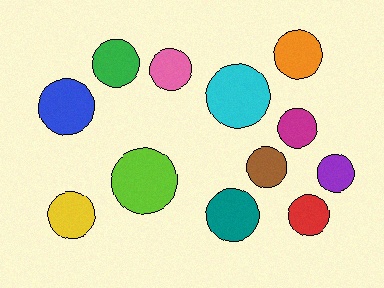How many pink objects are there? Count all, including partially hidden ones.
There is 1 pink object.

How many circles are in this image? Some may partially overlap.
There are 12 circles.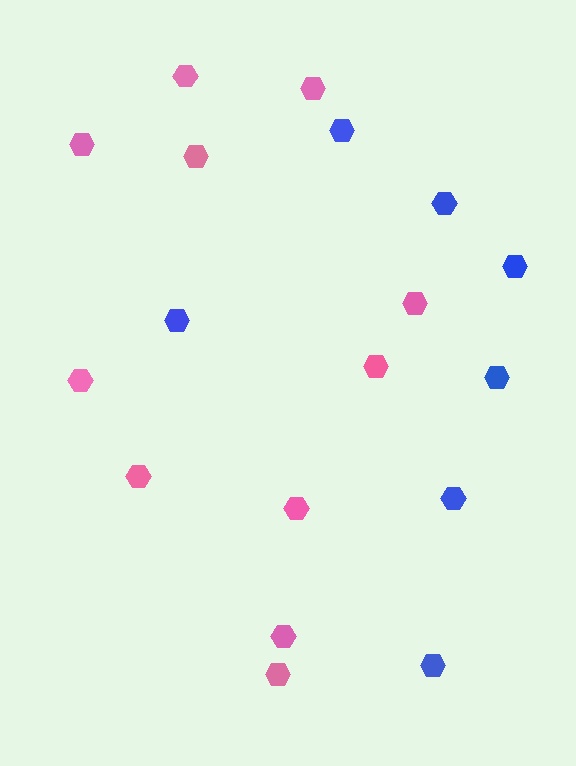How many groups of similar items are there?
There are 2 groups: one group of blue hexagons (7) and one group of pink hexagons (11).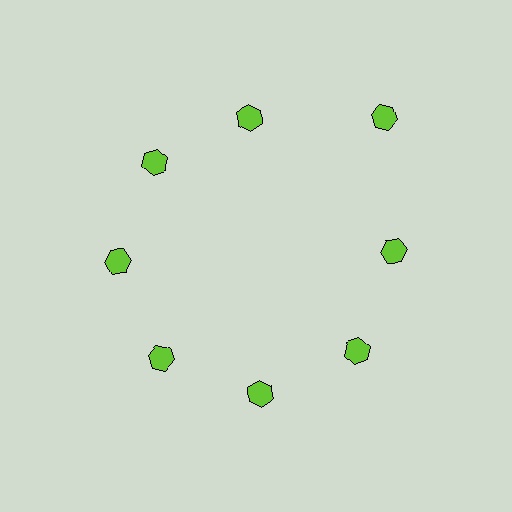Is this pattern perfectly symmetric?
No. The 8 lime hexagons are arranged in a ring, but one element near the 2 o'clock position is pushed outward from the center, breaking the 8-fold rotational symmetry.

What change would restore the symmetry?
The symmetry would be restored by moving it inward, back onto the ring so that all 8 hexagons sit at equal angles and equal distance from the center.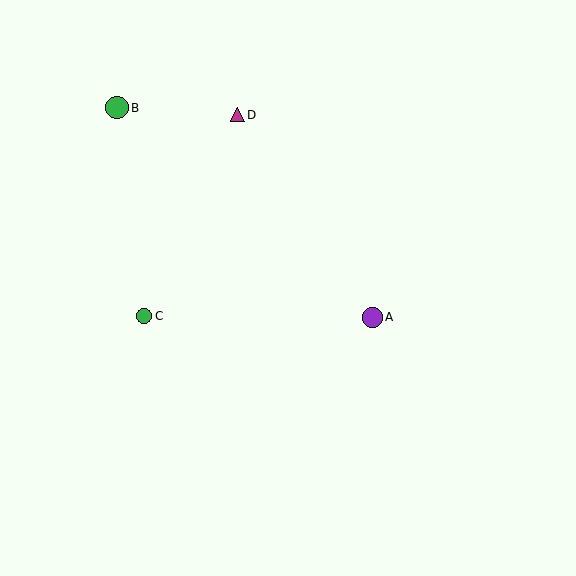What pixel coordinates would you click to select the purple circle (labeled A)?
Click at (372, 317) to select the purple circle A.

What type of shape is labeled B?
Shape B is a green circle.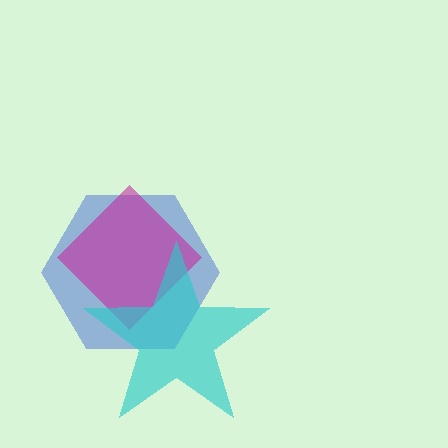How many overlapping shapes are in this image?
There are 3 overlapping shapes in the image.